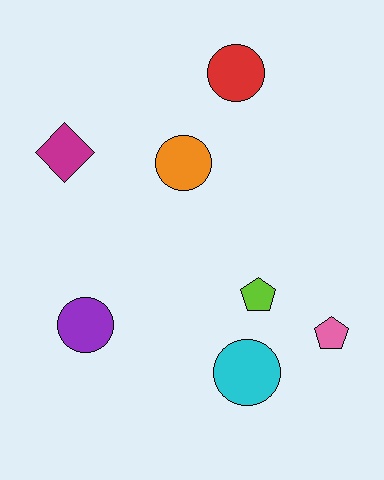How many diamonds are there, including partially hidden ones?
There is 1 diamond.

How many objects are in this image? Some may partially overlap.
There are 7 objects.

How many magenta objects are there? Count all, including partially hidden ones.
There is 1 magenta object.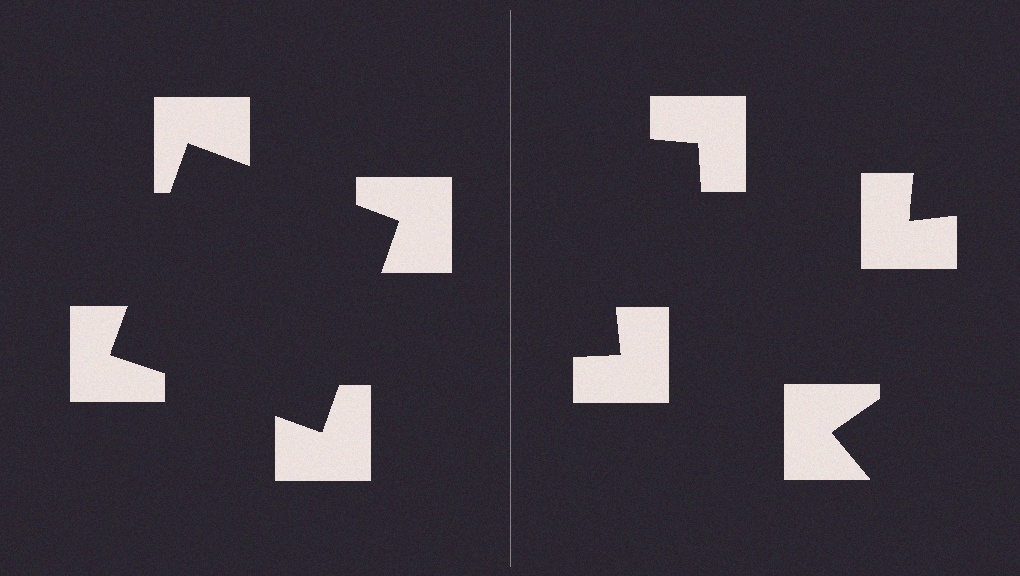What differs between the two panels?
The notched squares are positioned identically on both sides; only the wedge orientations differ. On the left they align to a square; on the right they are misaligned.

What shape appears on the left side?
An illusory square.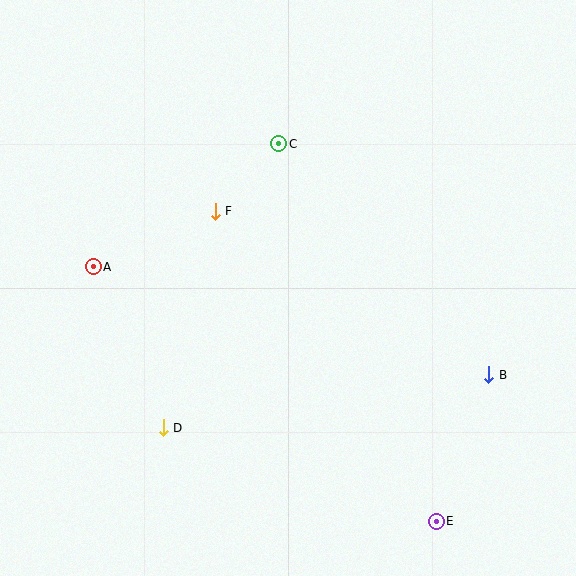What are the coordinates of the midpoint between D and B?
The midpoint between D and B is at (326, 401).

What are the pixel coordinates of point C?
Point C is at (279, 144).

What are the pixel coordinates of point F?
Point F is at (215, 211).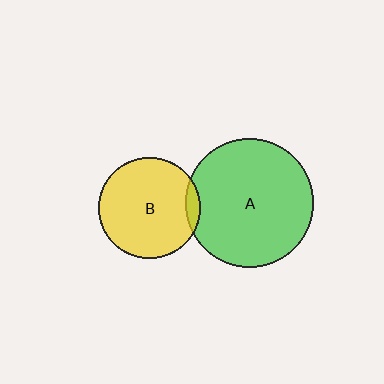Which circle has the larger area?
Circle A (green).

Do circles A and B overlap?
Yes.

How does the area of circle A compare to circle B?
Approximately 1.6 times.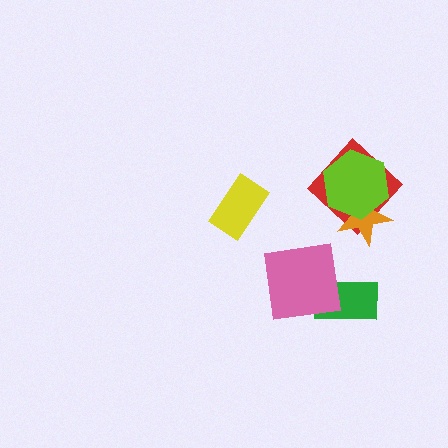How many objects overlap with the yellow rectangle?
0 objects overlap with the yellow rectangle.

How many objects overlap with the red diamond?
2 objects overlap with the red diamond.